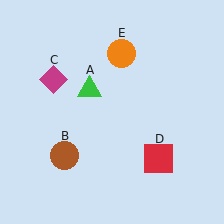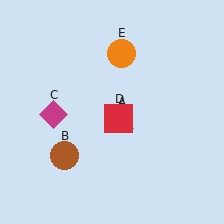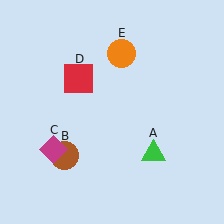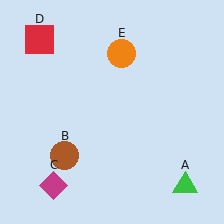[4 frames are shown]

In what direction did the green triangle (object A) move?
The green triangle (object A) moved down and to the right.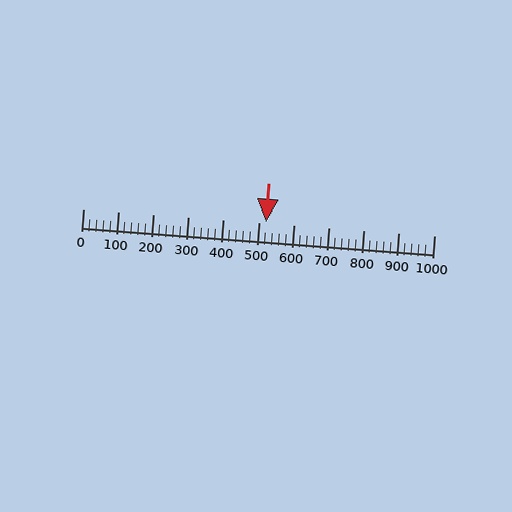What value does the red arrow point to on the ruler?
The red arrow points to approximately 521.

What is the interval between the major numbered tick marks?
The major tick marks are spaced 100 units apart.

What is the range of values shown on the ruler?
The ruler shows values from 0 to 1000.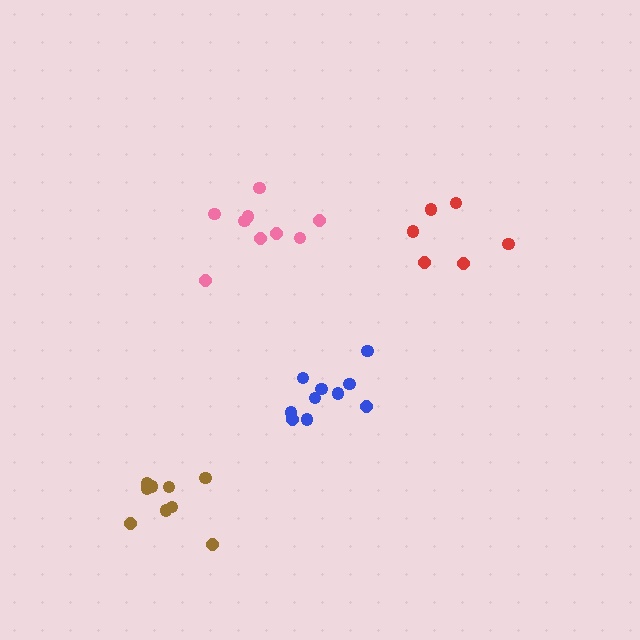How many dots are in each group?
Group 1: 10 dots, Group 2: 9 dots, Group 3: 6 dots, Group 4: 9 dots (34 total).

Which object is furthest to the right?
The red cluster is rightmost.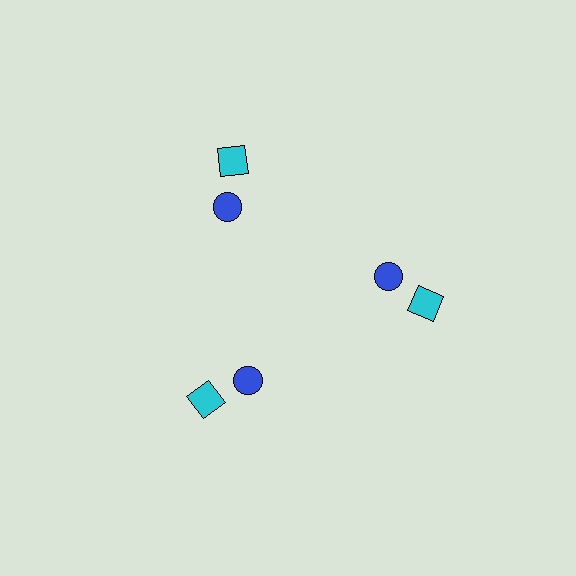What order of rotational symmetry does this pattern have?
This pattern has 3-fold rotational symmetry.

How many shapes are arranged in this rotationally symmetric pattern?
There are 6 shapes, arranged in 3 groups of 2.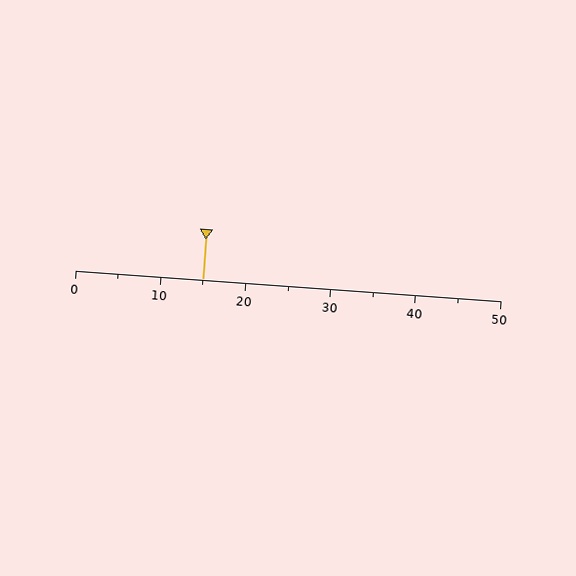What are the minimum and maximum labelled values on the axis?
The axis runs from 0 to 50.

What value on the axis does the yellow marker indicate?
The marker indicates approximately 15.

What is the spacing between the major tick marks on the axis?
The major ticks are spaced 10 apart.